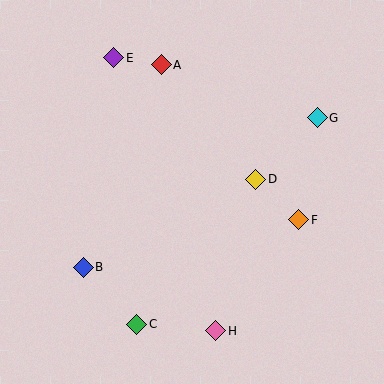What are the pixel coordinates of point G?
Point G is at (317, 118).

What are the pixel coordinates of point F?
Point F is at (299, 220).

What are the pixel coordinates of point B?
Point B is at (83, 267).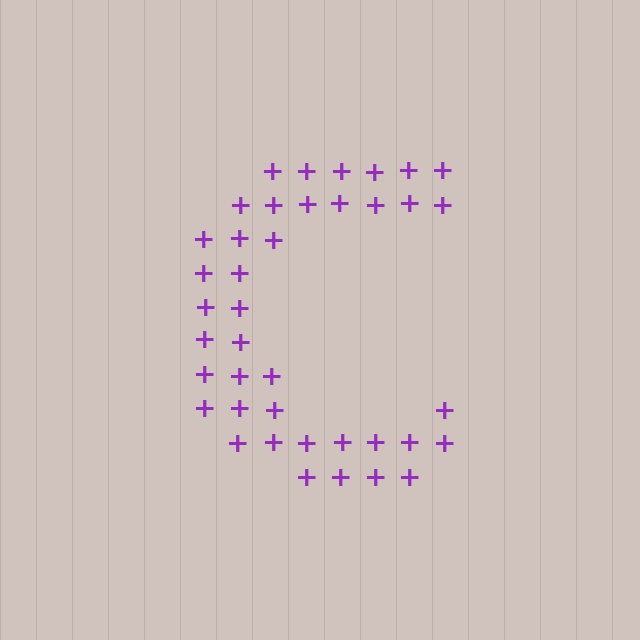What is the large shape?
The large shape is the letter C.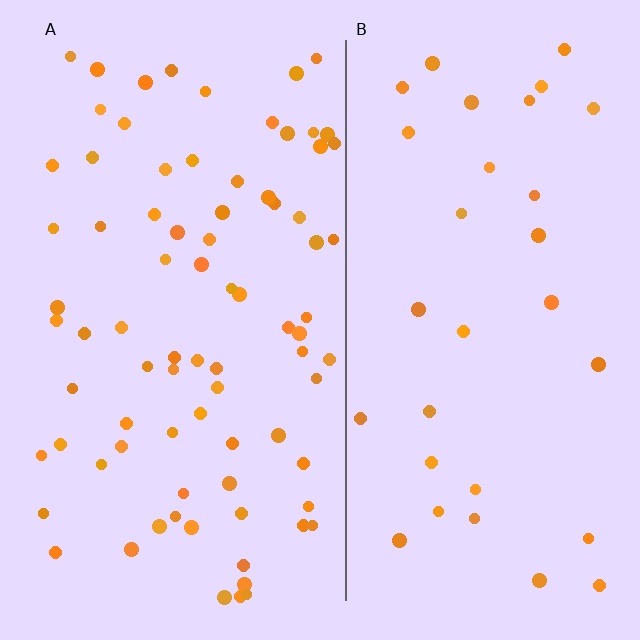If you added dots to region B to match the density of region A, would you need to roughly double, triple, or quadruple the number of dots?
Approximately triple.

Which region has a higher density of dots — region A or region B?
A (the left).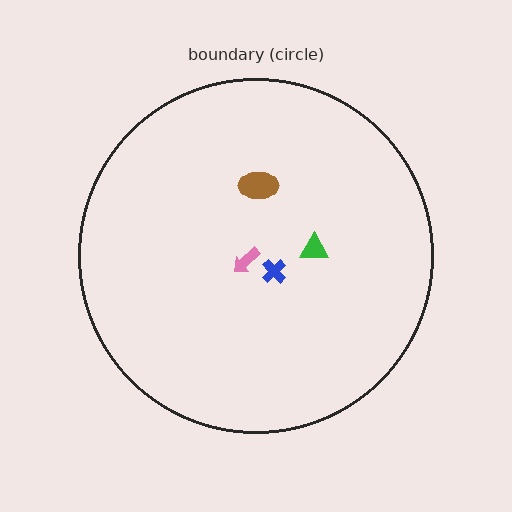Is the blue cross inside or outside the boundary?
Inside.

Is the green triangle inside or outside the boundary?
Inside.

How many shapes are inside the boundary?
4 inside, 0 outside.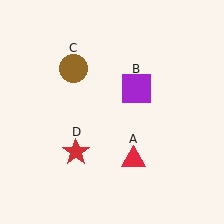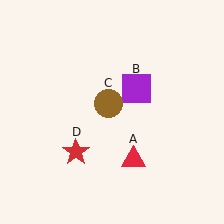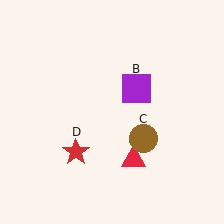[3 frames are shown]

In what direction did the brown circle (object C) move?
The brown circle (object C) moved down and to the right.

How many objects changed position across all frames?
1 object changed position: brown circle (object C).